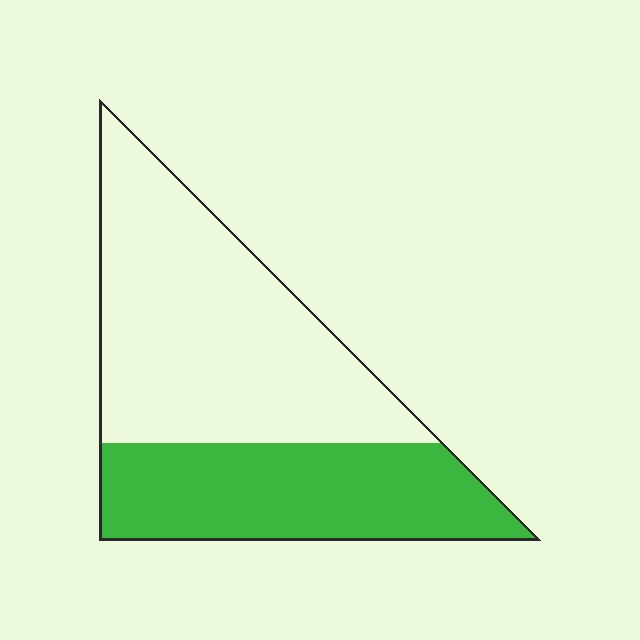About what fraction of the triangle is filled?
About two fifths (2/5).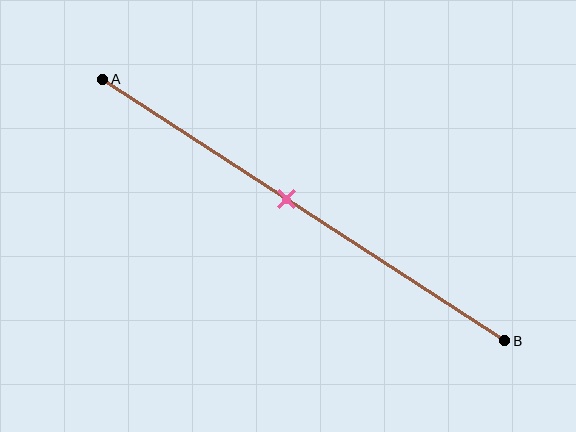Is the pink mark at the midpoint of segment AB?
No, the mark is at about 45% from A, not at the 50% midpoint.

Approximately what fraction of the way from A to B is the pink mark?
The pink mark is approximately 45% of the way from A to B.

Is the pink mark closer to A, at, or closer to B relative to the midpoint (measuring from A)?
The pink mark is closer to point A than the midpoint of segment AB.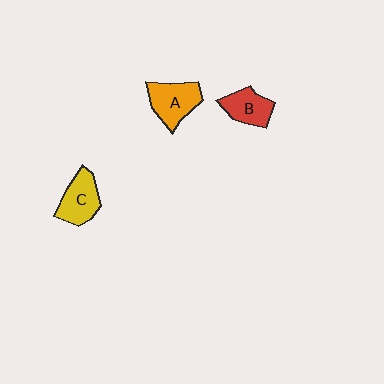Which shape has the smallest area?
Shape B (red).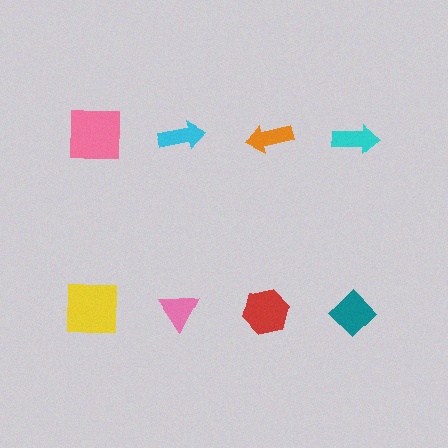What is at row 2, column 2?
A pink triangle.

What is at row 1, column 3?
An orange arrow.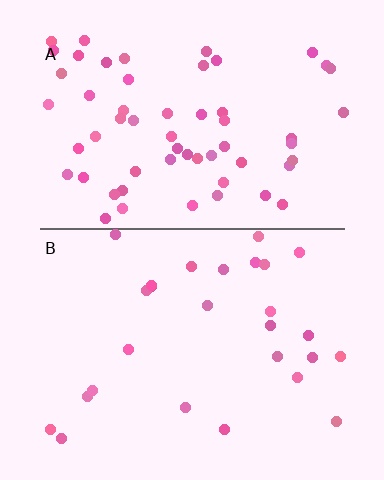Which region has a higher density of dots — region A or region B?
A (the top).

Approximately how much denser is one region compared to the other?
Approximately 2.2× — region A over region B.